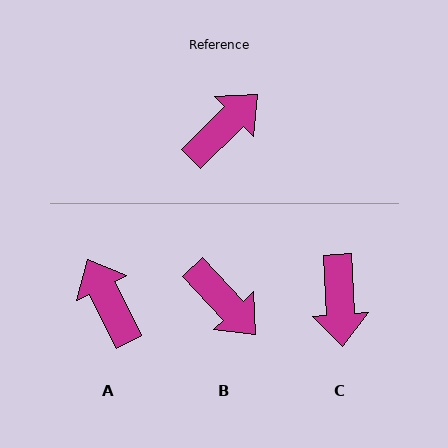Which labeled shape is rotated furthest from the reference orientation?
C, about 131 degrees away.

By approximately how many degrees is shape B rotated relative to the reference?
Approximately 91 degrees clockwise.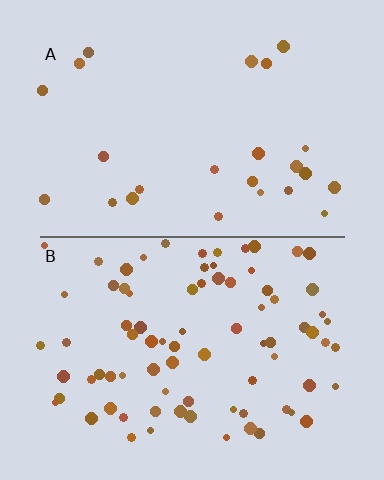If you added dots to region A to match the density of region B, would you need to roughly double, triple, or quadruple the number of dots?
Approximately triple.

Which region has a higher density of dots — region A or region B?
B (the bottom).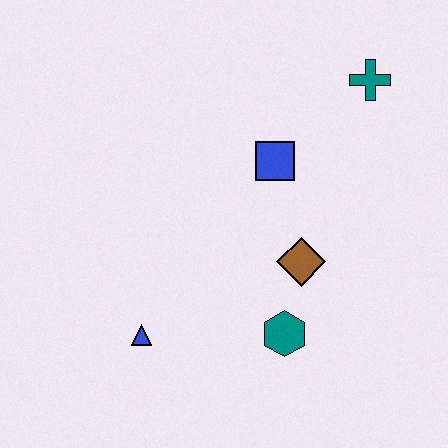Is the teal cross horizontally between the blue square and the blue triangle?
No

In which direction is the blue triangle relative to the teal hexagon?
The blue triangle is to the left of the teal hexagon.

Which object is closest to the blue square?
The brown diamond is closest to the blue square.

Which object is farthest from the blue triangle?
The teal cross is farthest from the blue triangle.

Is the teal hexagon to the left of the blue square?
No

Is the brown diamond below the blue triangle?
No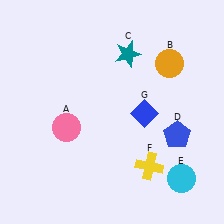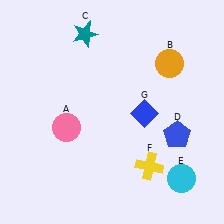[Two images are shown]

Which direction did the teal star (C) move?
The teal star (C) moved left.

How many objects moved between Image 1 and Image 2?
1 object moved between the two images.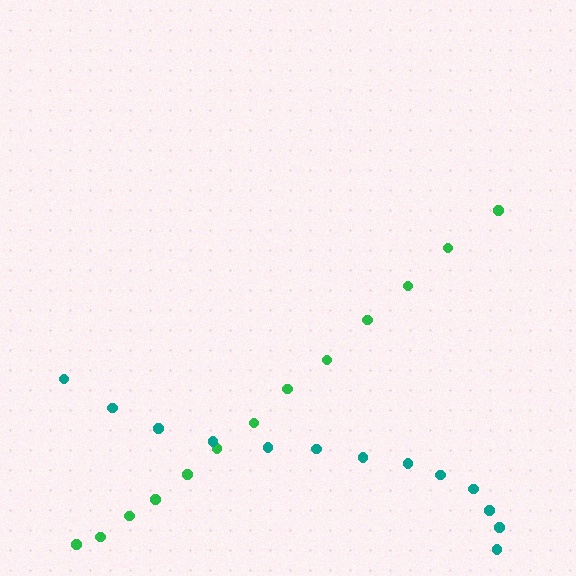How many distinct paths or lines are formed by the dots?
There are 2 distinct paths.